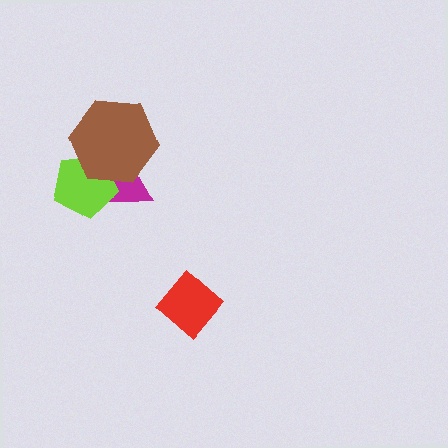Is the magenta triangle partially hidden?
Yes, it is partially covered by another shape.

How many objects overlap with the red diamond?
0 objects overlap with the red diamond.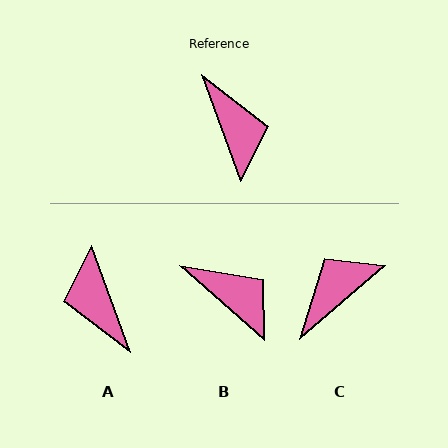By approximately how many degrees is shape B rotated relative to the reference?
Approximately 28 degrees counter-clockwise.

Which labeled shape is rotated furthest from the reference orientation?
A, about 180 degrees away.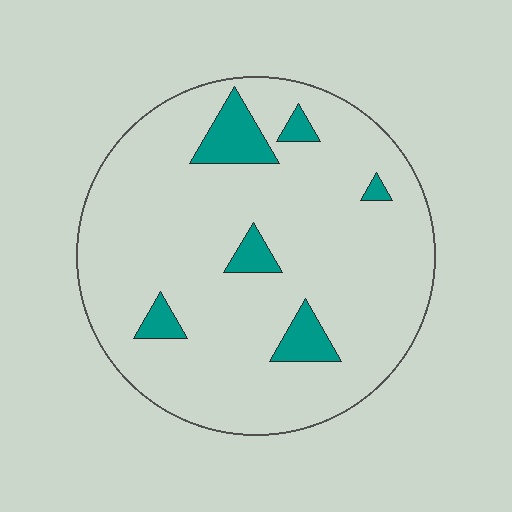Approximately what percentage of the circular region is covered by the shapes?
Approximately 10%.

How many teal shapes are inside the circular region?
6.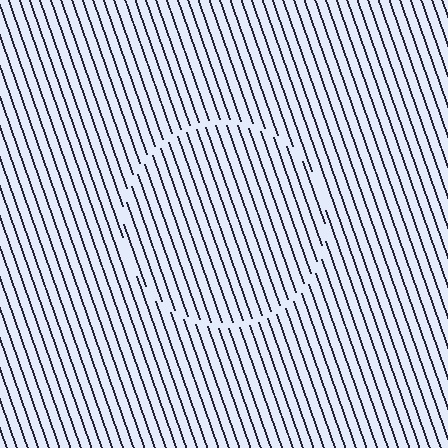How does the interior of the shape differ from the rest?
The interior of the shape contains the same grating, shifted by half a period — the contour is defined by the phase discontinuity where line-ends from the inner and outer gratings abut.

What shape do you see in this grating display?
An illusory circle. The interior of the shape contains the same grating, shifted by half a period — the contour is defined by the phase discontinuity where line-ends from the inner and outer gratings abut.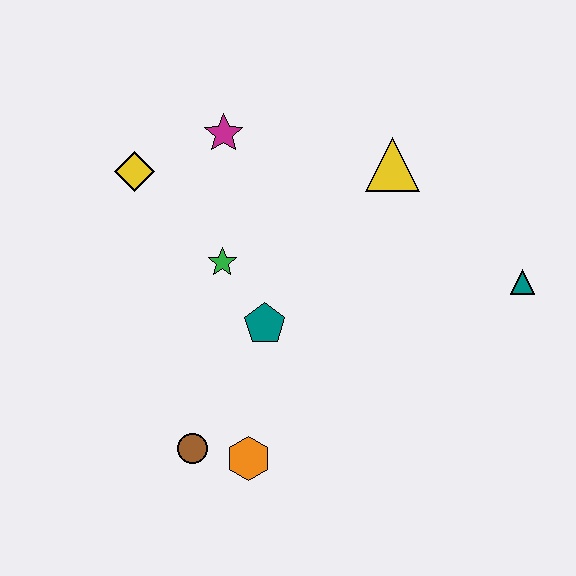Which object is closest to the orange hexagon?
The brown circle is closest to the orange hexagon.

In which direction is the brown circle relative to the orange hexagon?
The brown circle is to the left of the orange hexagon.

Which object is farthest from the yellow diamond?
The teal triangle is farthest from the yellow diamond.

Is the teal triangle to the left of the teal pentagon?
No